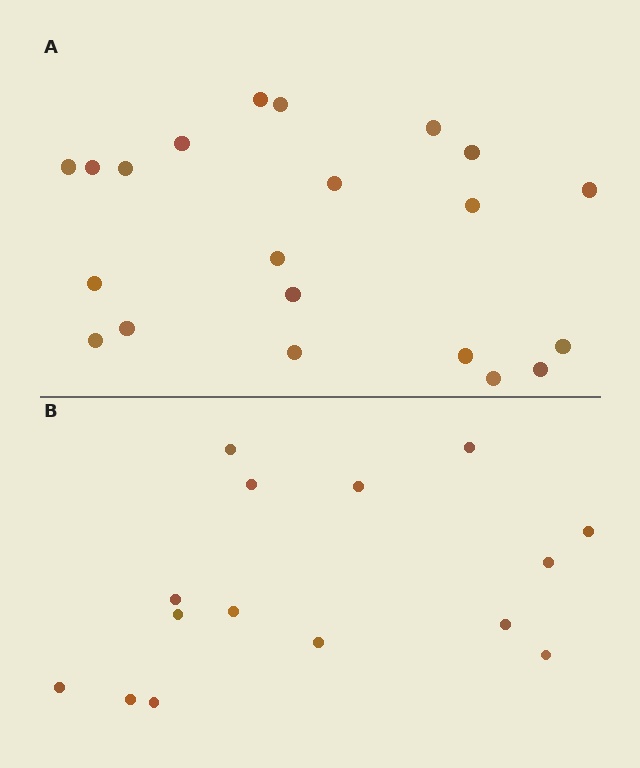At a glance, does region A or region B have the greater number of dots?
Region A (the top region) has more dots.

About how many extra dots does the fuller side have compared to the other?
Region A has about 6 more dots than region B.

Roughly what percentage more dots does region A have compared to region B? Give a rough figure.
About 40% more.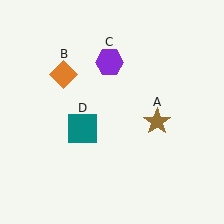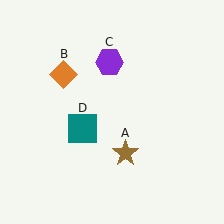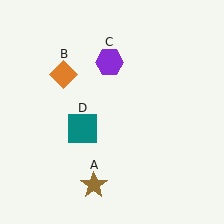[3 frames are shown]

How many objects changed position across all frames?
1 object changed position: brown star (object A).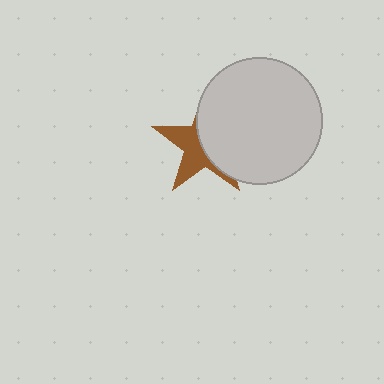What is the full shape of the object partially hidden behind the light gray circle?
The partially hidden object is a brown star.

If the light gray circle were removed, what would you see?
You would see the complete brown star.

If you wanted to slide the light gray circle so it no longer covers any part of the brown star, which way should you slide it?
Slide it right — that is the most direct way to separate the two shapes.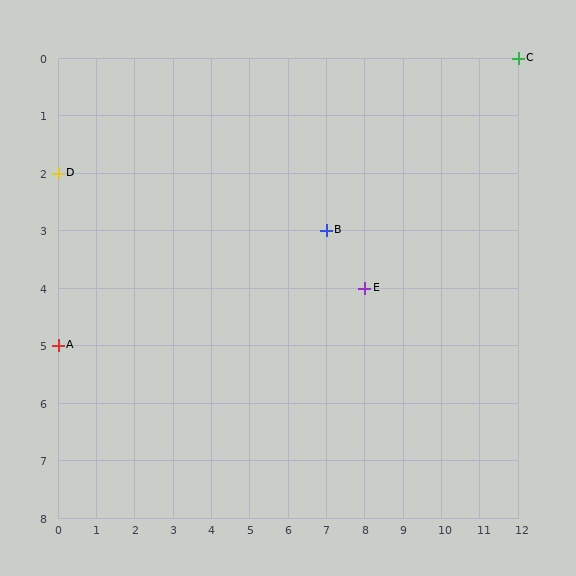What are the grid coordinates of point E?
Point E is at grid coordinates (8, 4).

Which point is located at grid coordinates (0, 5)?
Point A is at (0, 5).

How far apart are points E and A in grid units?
Points E and A are 8 columns and 1 row apart (about 8.1 grid units diagonally).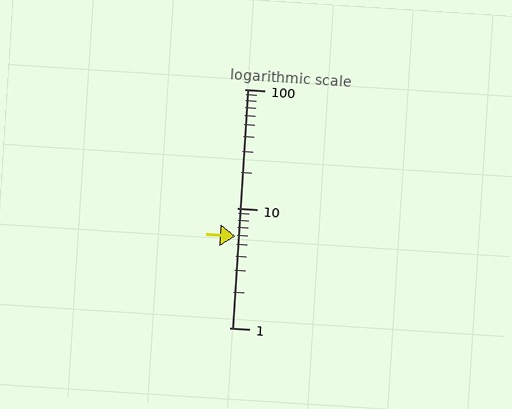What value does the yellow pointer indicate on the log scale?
The pointer indicates approximately 5.8.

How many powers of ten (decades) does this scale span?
The scale spans 2 decades, from 1 to 100.